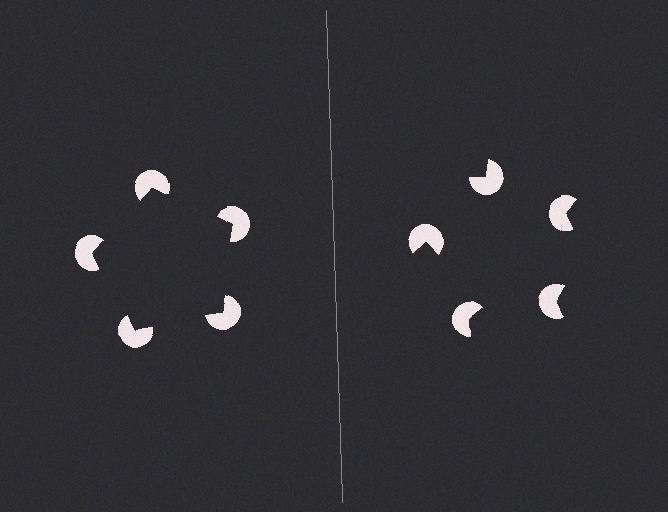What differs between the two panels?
The pac-man discs are positioned identically on both sides; only the wedge orientations differ. On the left they align to a pentagon; on the right they are misaligned.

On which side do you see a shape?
An illusory pentagon appears on the left side. On the right side the wedge cuts are rotated, so no coherent shape forms.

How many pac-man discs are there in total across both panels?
10 — 5 on each side.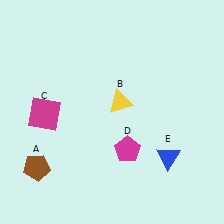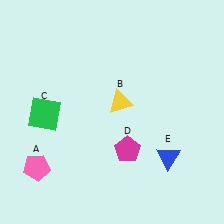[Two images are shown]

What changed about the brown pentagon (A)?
In Image 1, A is brown. In Image 2, it changed to pink.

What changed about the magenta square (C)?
In Image 1, C is magenta. In Image 2, it changed to green.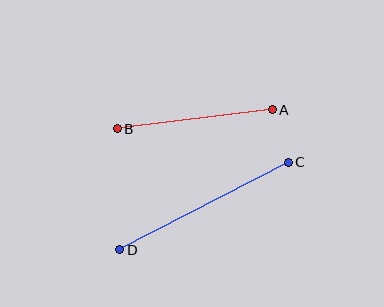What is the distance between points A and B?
The distance is approximately 157 pixels.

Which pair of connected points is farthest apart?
Points C and D are farthest apart.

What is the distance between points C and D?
The distance is approximately 190 pixels.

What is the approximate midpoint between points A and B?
The midpoint is at approximately (195, 119) pixels.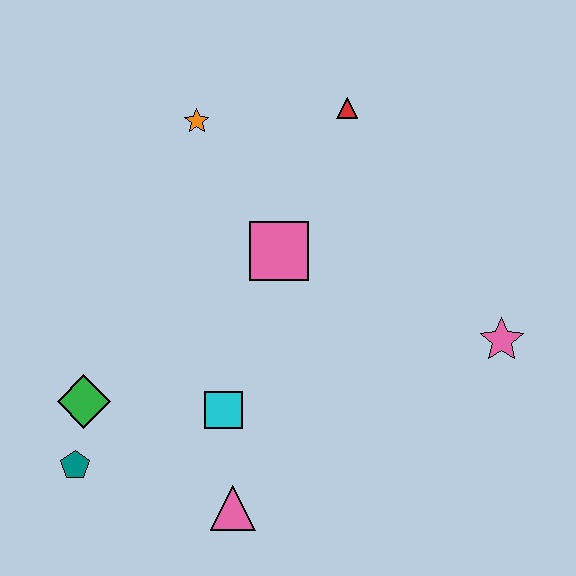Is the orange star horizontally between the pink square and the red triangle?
No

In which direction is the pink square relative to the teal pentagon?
The pink square is above the teal pentagon.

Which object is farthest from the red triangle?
The teal pentagon is farthest from the red triangle.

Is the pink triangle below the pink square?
Yes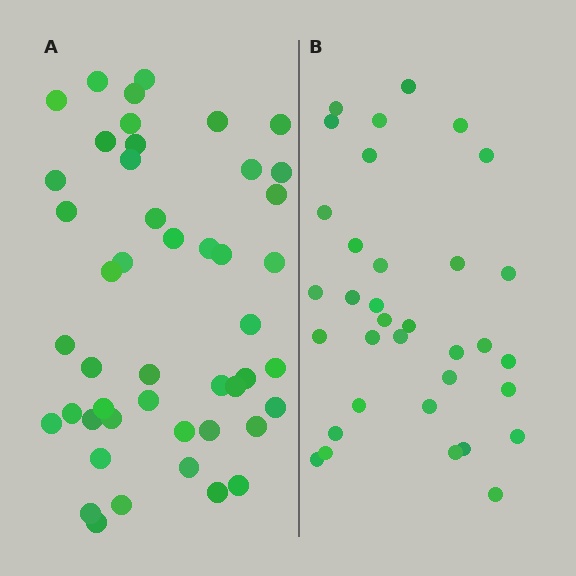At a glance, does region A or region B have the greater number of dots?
Region A (the left region) has more dots.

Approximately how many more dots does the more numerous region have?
Region A has approximately 15 more dots than region B.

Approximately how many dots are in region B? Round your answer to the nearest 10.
About 30 dots. (The exact count is 34, which rounds to 30.)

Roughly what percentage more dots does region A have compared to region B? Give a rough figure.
About 40% more.